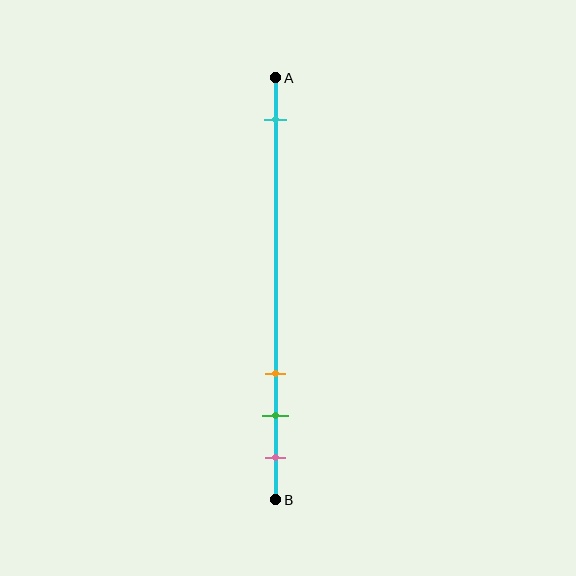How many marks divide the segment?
There are 4 marks dividing the segment.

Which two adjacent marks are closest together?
The green and pink marks are the closest adjacent pair.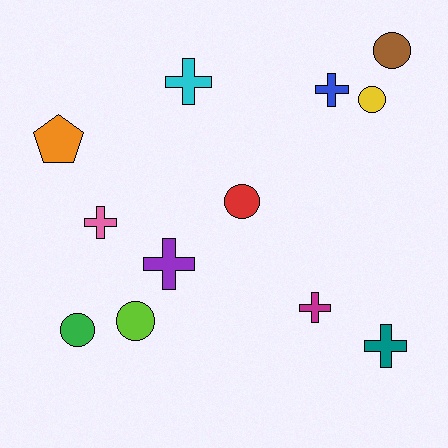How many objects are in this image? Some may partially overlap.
There are 12 objects.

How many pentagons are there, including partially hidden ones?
There is 1 pentagon.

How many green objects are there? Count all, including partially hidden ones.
There is 1 green object.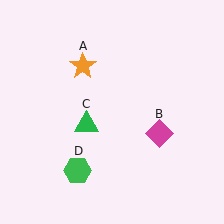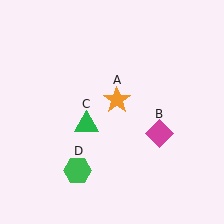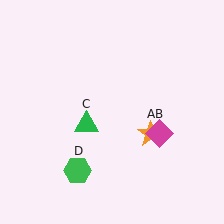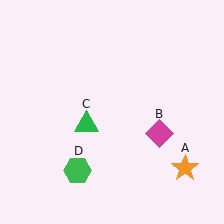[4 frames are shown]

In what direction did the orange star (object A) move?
The orange star (object A) moved down and to the right.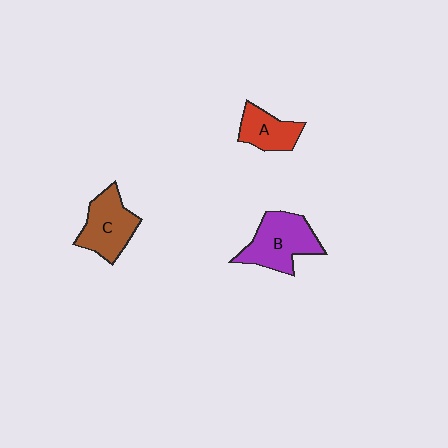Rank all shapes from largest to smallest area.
From largest to smallest: B (purple), C (brown), A (red).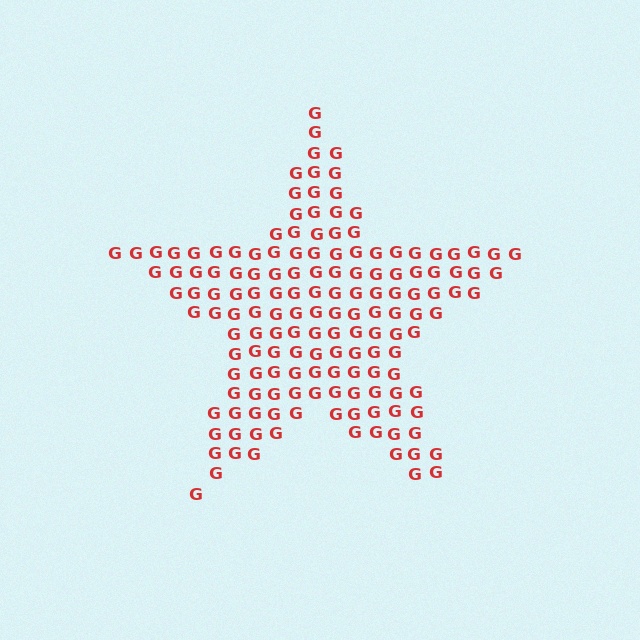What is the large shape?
The large shape is a star.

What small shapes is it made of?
It is made of small letter G's.